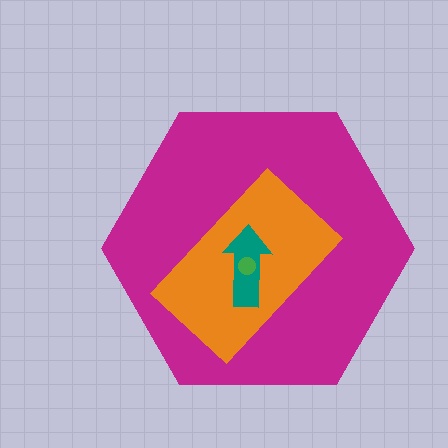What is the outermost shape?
The magenta hexagon.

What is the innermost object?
The green circle.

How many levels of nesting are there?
4.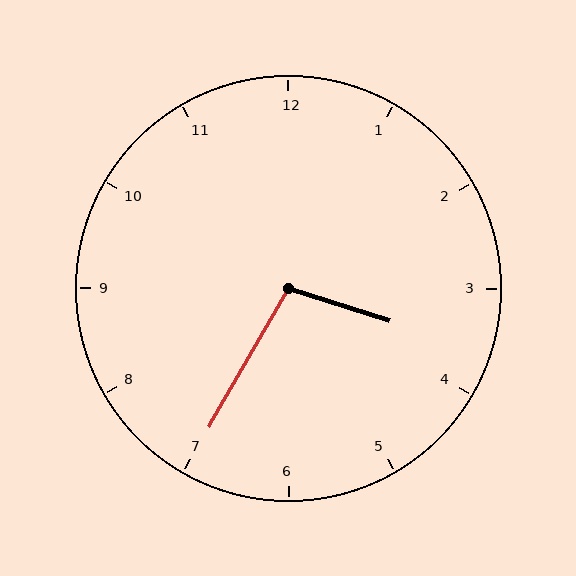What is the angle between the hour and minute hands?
Approximately 102 degrees.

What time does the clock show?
3:35.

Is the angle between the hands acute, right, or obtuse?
It is obtuse.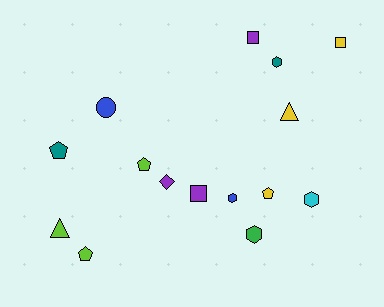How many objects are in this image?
There are 15 objects.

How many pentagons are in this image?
There are 4 pentagons.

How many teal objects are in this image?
There are 2 teal objects.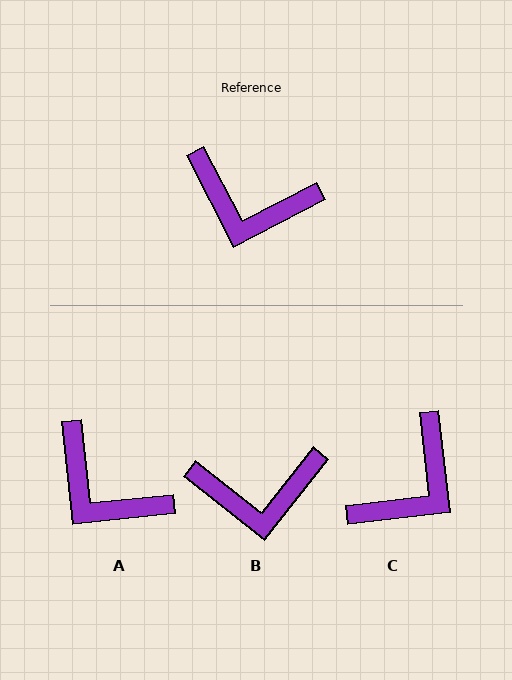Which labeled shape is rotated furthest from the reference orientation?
C, about 69 degrees away.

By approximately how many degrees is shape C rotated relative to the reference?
Approximately 69 degrees counter-clockwise.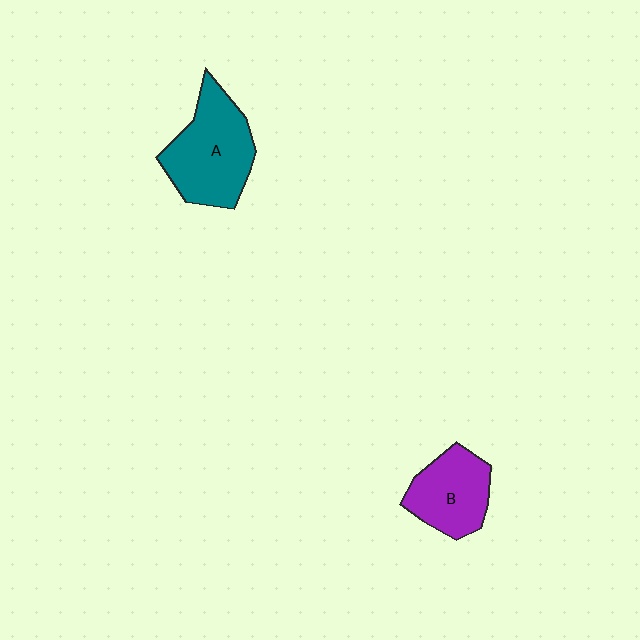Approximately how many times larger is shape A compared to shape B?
Approximately 1.4 times.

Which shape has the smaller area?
Shape B (purple).